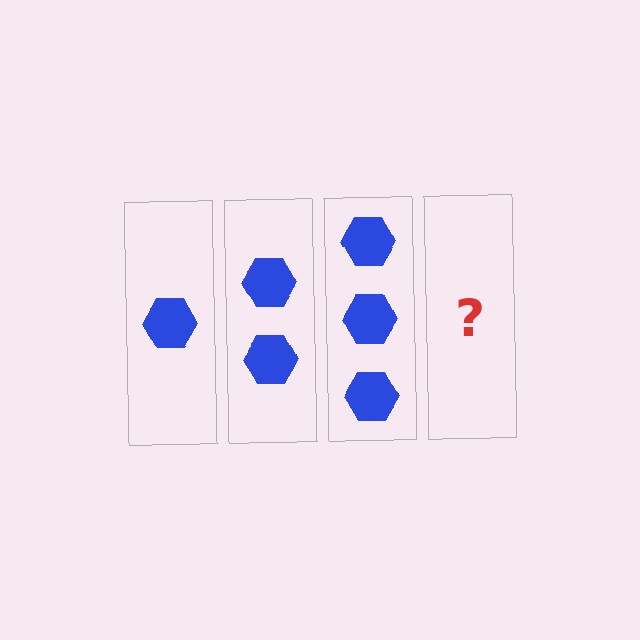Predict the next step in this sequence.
The next step is 4 hexagons.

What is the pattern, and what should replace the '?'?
The pattern is that each step adds one more hexagon. The '?' should be 4 hexagons.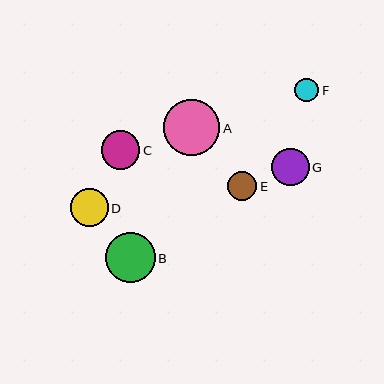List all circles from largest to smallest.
From largest to smallest: A, B, C, D, G, E, F.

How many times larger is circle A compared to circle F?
Circle A is approximately 2.3 times the size of circle F.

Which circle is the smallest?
Circle F is the smallest with a size of approximately 24 pixels.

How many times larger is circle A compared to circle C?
Circle A is approximately 1.4 times the size of circle C.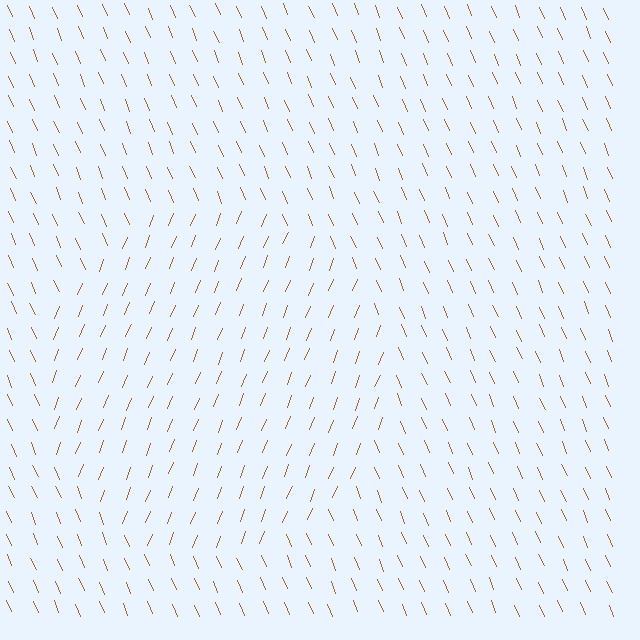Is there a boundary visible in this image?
Yes, there is a texture boundary formed by a change in line orientation.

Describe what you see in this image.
The image is filled with small brown line segments. A circle region in the image has lines oriented differently from the surrounding lines, creating a visible texture boundary.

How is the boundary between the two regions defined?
The boundary is defined purely by a change in line orientation (approximately 45 degrees difference). All lines are the same color and thickness.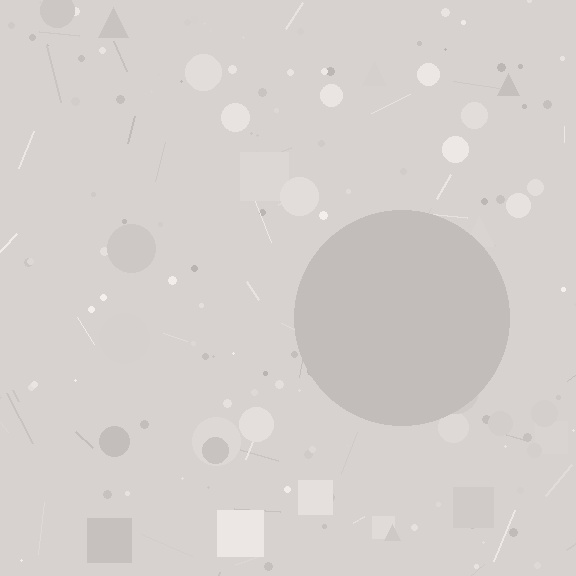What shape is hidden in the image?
A circle is hidden in the image.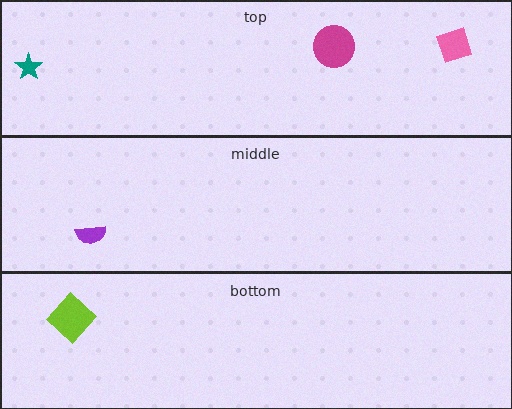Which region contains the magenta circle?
The top region.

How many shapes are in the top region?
3.